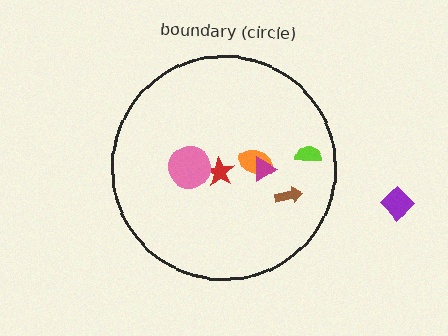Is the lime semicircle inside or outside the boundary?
Inside.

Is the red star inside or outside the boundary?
Inside.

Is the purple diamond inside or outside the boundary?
Outside.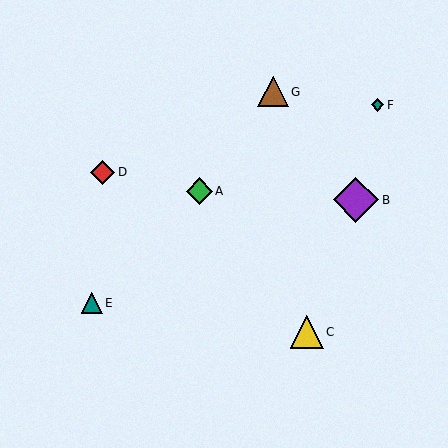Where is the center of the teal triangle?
The center of the teal triangle is at (92, 303).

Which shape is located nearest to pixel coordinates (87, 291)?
The teal triangle (labeled E) at (92, 303) is nearest to that location.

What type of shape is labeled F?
Shape F is a teal diamond.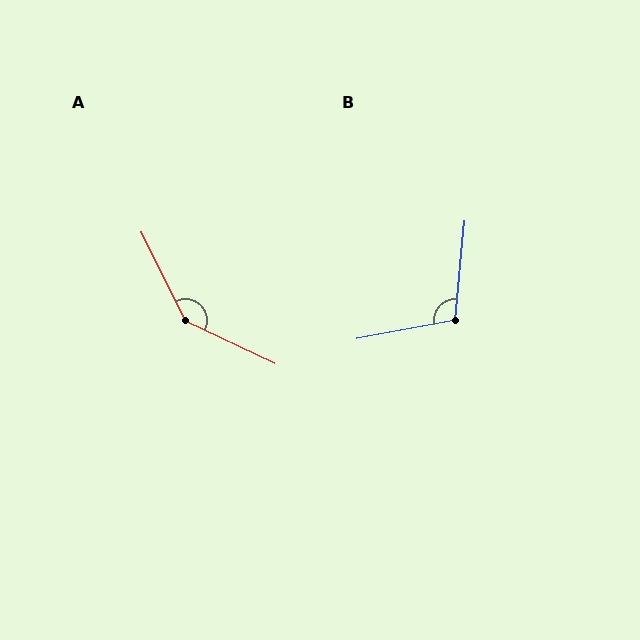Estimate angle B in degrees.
Approximately 106 degrees.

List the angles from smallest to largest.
B (106°), A (142°).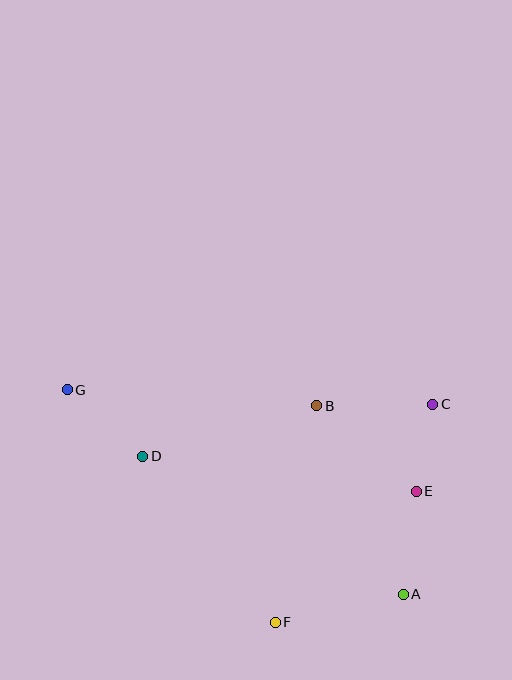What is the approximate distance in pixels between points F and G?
The distance between F and G is approximately 312 pixels.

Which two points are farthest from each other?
Points A and G are farthest from each other.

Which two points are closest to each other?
Points C and E are closest to each other.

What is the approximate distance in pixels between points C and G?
The distance between C and G is approximately 366 pixels.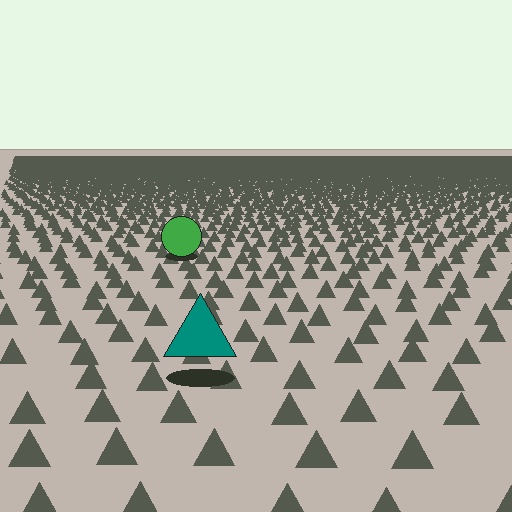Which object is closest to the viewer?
The teal triangle is closest. The texture marks near it are larger and more spread out.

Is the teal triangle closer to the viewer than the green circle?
Yes. The teal triangle is closer — you can tell from the texture gradient: the ground texture is coarser near it.